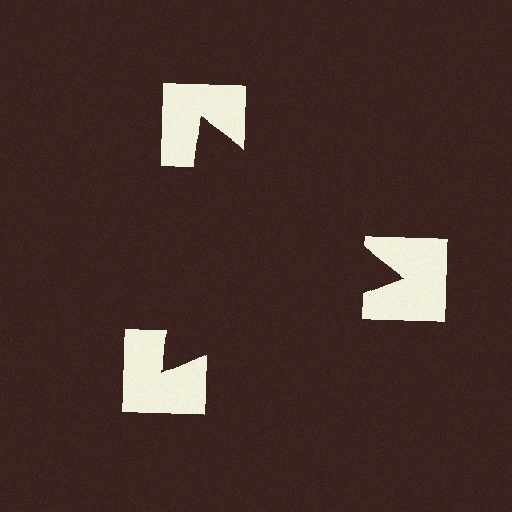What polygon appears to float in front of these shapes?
An illusory triangle — its edges are inferred from the aligned wedge cuts in the notched squares, not physically drawn.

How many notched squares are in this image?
There are 3 — one at each vertex of the illusory triangle.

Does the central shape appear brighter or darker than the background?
It typically appears slightly darker than the background, even though no actual brightness change is drawn.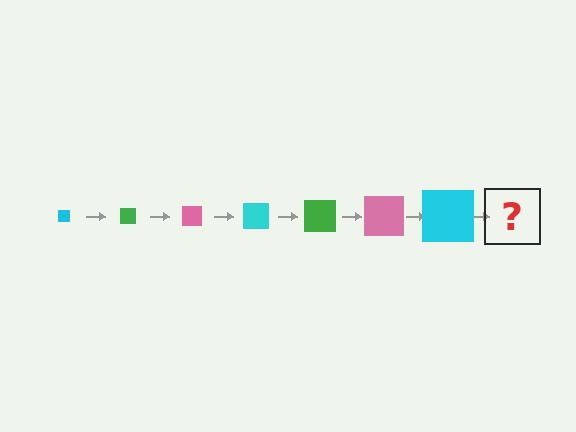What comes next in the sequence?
The next element should be a green square, larger than the previous one.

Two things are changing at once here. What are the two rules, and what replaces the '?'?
The two rules are that the square grows larger each step and the color cycles through cyan, green, and pink. The '?' should be a green square, larger than the previous one.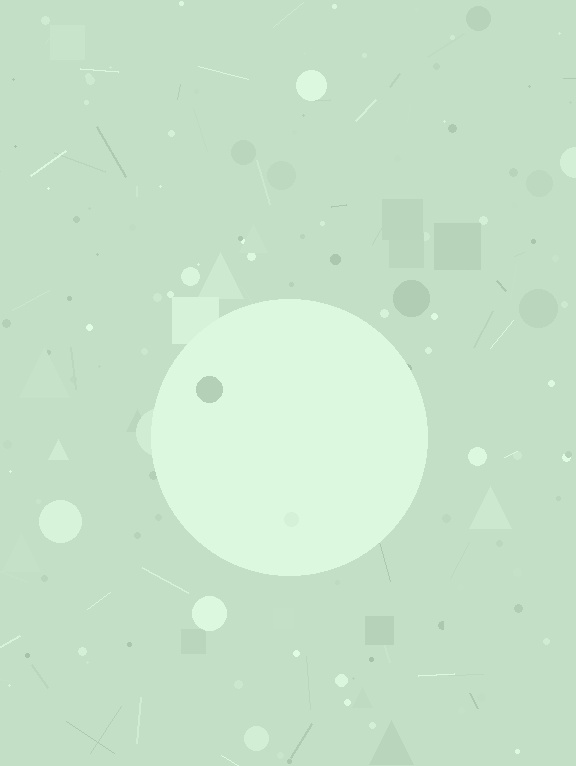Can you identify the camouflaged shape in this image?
The camouflaged shape is a circle.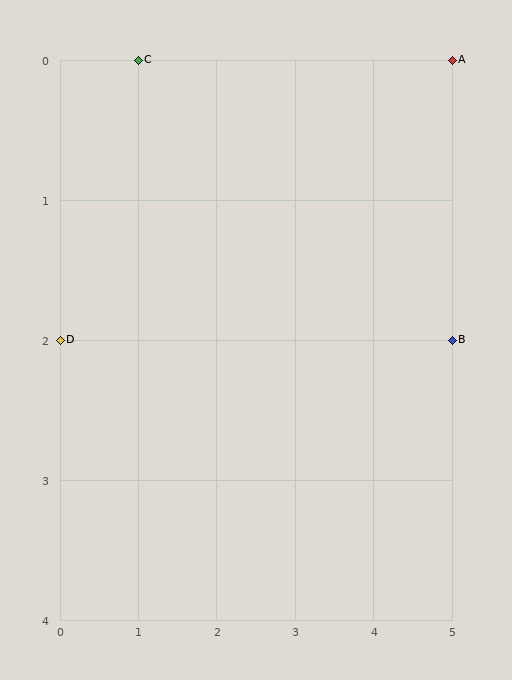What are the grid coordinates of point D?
Point D is at grid coordinates (0, 2).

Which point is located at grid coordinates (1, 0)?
Point C is at (1, 0).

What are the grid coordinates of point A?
Point A is at grid coordinates (5, 0).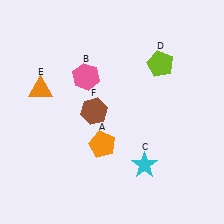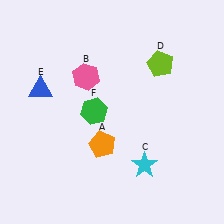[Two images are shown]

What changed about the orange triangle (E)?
In Image 1, E is orange. In Image 2, it changed to blue.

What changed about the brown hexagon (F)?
In Image 1, F is brown. In Image 2, it changed to green.